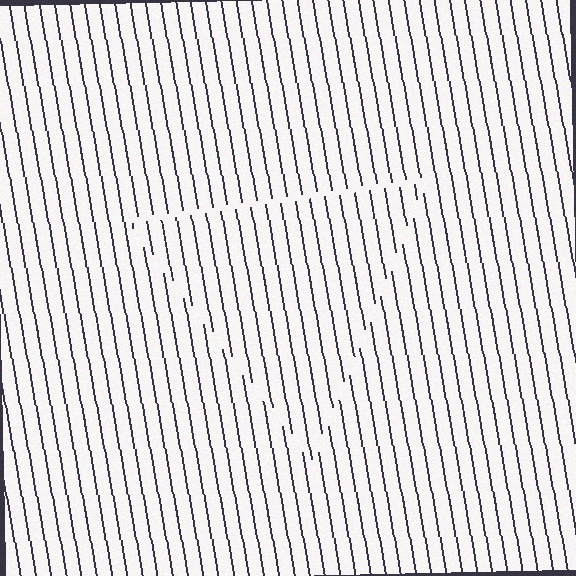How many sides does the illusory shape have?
3 sides — the line-ends trace a triangle.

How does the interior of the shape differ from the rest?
The interior of the shape contains the same grating, shifted by half a period — the contour is defined by the phase discontinuity where line-ends from the inner and outer gratings abut.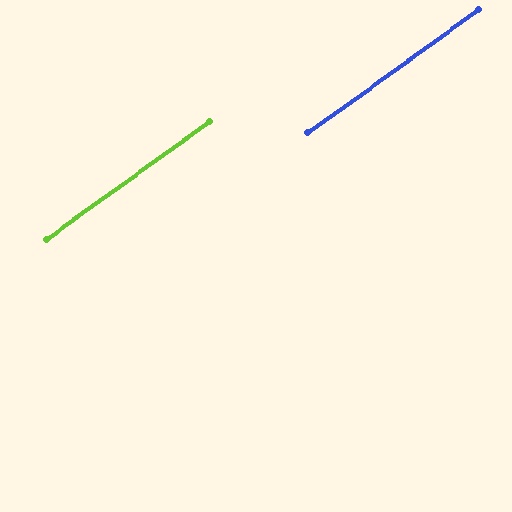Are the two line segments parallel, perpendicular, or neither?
Parallel — their directions differ by only 0.1°.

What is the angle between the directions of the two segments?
Approximately 0 degrees.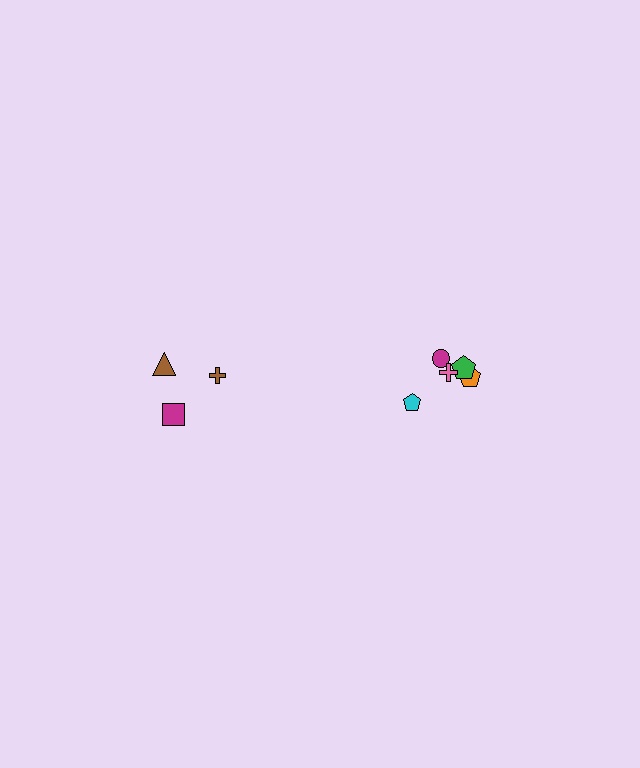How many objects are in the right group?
There are 5 objects.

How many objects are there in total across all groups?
There are 8 objects.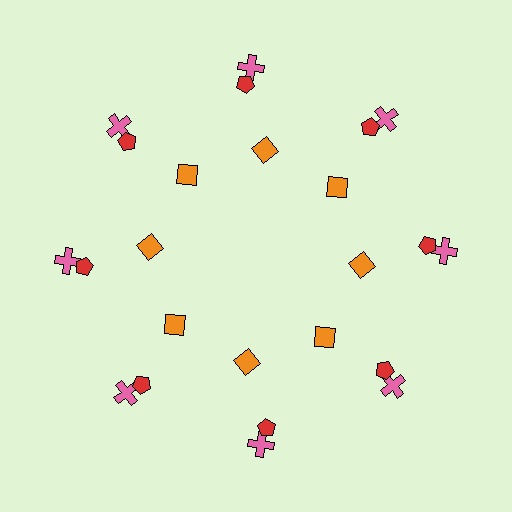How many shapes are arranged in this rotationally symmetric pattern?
There are 24 shapes, arranged in 8 groups of 3.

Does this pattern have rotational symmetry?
Yes, this pattern has 8-fold rotational symmetry. It looks the same after rotating 45 degrees around the center.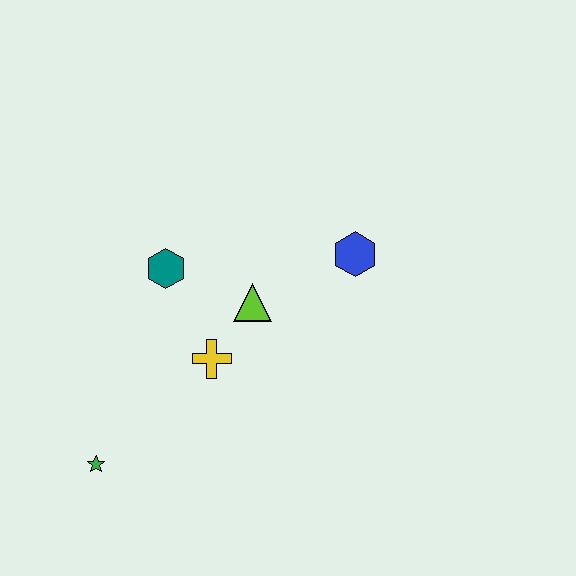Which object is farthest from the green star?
The blue hexagon is farthest from the green star.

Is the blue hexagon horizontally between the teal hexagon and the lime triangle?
No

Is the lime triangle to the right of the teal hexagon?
Yes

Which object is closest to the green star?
The yellow cross is closest to the green star.